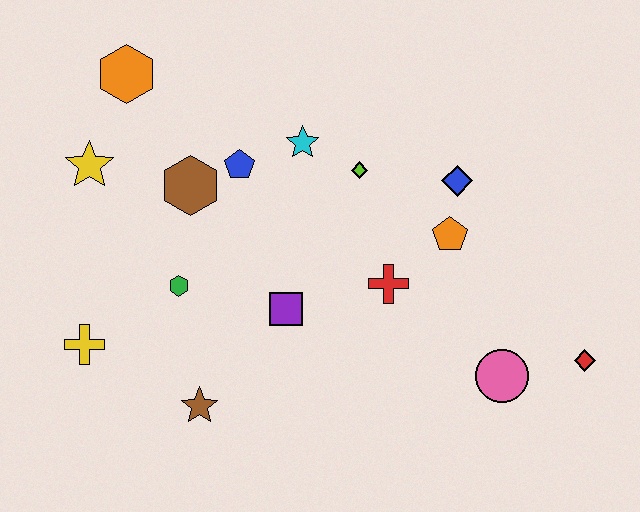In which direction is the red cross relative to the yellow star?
The red cross is to the right of the yellow star.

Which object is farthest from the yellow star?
The red diamond is farthest from the yellow star.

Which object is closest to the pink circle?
The red diamond is closest to the pink circle.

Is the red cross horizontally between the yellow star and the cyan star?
No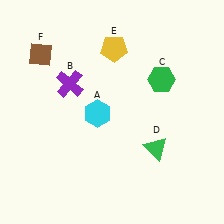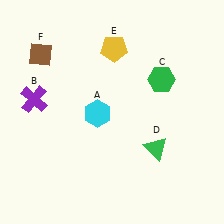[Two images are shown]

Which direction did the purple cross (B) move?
The purple cross (B) moved left.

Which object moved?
The purple cross (B) moved left.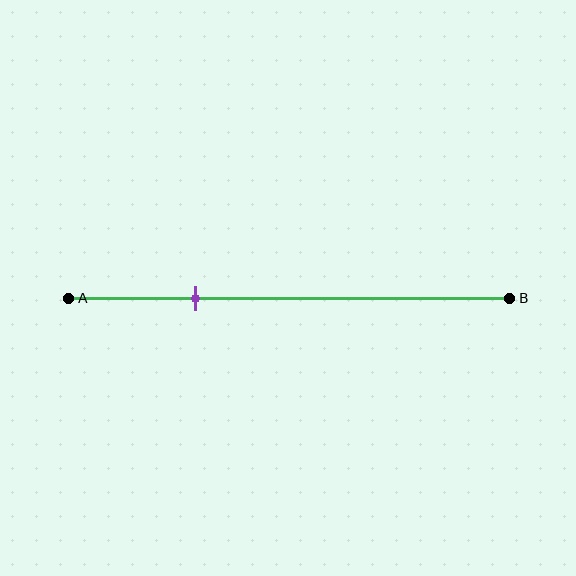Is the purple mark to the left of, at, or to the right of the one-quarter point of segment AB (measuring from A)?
The purple mark is to the right of the one-quarter point of segment AB.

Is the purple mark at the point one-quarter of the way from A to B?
No, the mark is at about 30% from A, not at the 25% one-quarter point.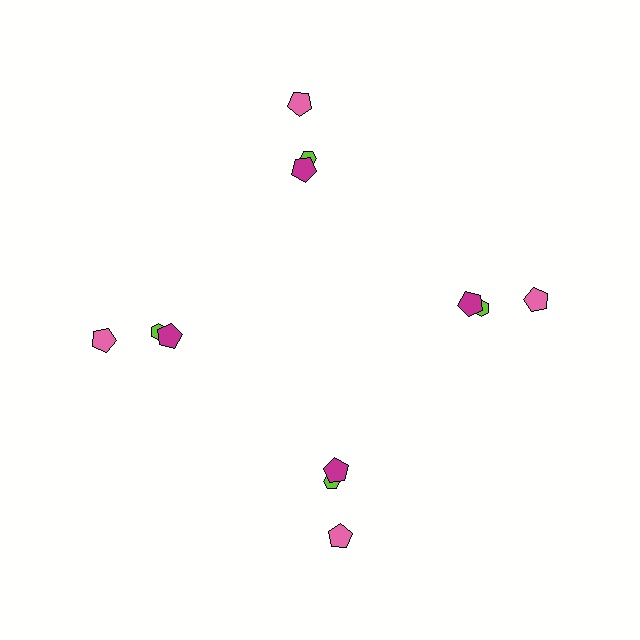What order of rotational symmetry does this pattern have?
This pattern has 4-fold rotational symmetry.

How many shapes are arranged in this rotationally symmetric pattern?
There are 12 shapes, arranged in 4 groups of 3.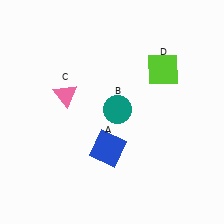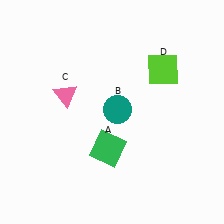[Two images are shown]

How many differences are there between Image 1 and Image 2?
There is 1 difference between the two images.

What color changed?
The square (A) changed from blue in Image 1 to green in Image 2.